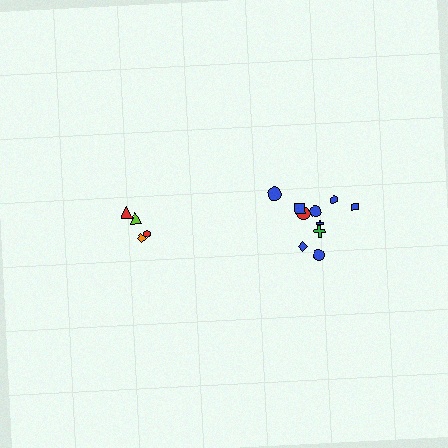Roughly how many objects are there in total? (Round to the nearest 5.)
Roughly 15 objects in total.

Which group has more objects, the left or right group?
The right group.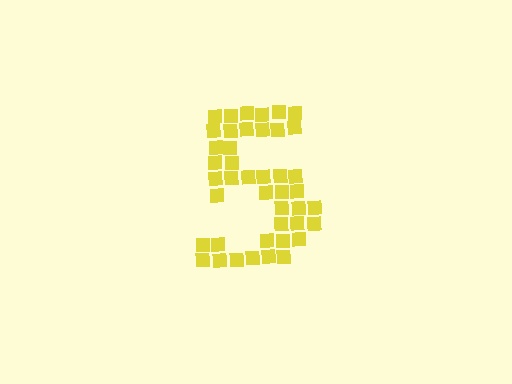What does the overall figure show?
The overall figure shows the digit 5.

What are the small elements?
The small elements are squares.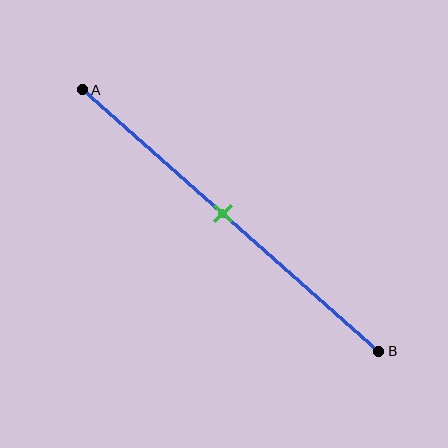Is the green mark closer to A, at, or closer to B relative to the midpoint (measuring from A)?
The green mark is approximately at the midpoint of segment AB.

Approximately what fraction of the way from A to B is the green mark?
The green mark is approximately 45% of the way from A to B.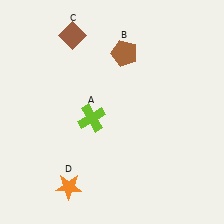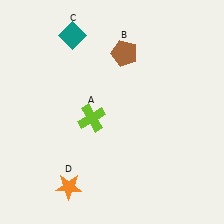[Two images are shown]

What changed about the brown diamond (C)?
In Image 1, C is brown. In Image 2, it changed to teal.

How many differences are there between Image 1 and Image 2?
There is 1 difference between the two images.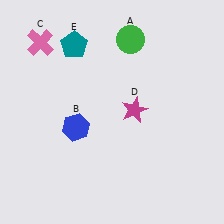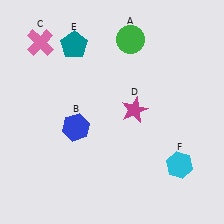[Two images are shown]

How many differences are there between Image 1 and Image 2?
There is 1 difference between the two images.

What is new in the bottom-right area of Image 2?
A cyan hexagon (F) was added in the bottom-right area of Image 2.